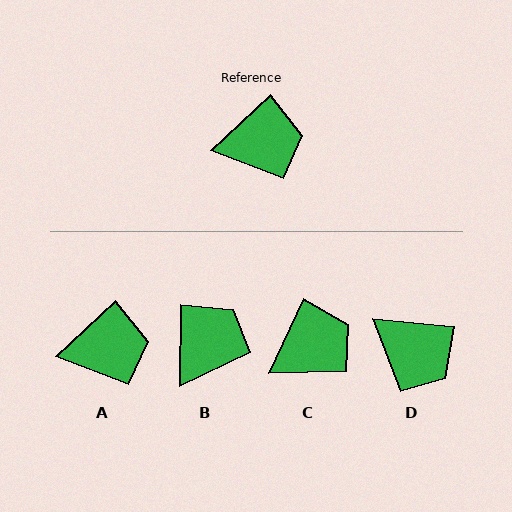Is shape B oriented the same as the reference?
No, it is off by about 46 degrees.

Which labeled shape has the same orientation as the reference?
A.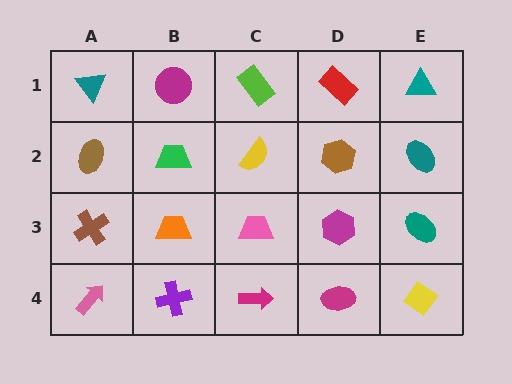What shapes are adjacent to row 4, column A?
A brown cross (row 3, column A), a purple cross (row 4, column B).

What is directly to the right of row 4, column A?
A purple cross.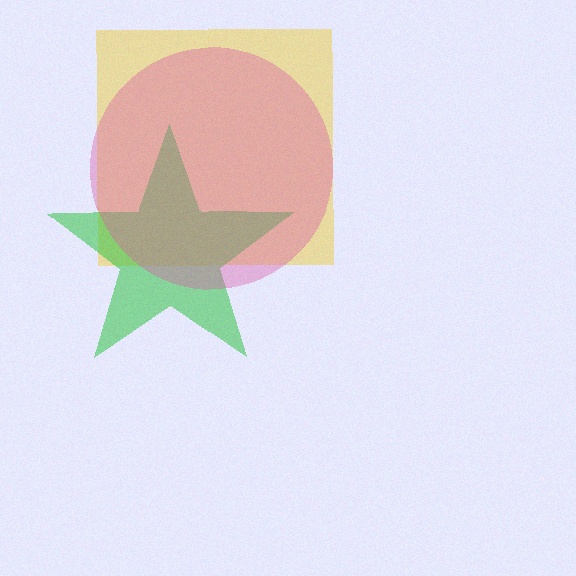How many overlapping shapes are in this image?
There are 3 overlapping shapes in the image.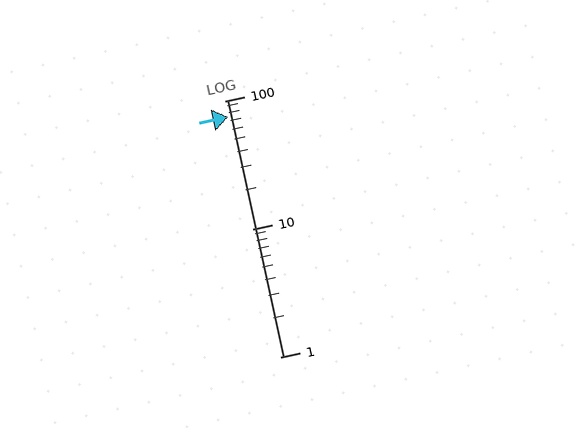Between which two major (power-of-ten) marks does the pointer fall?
The pointer is between 10 and 100.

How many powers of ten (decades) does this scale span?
The scale spans 2 decades, from 1 to 100.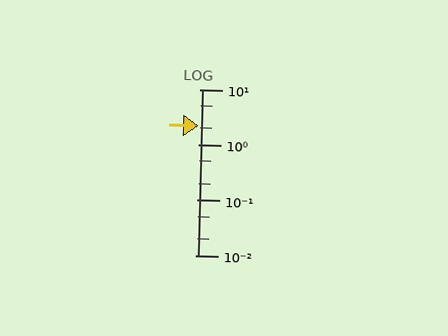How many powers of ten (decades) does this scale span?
The scale spans 3 decades, from 0.01 to 10.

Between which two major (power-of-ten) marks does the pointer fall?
The pointer is between 1 and 10.